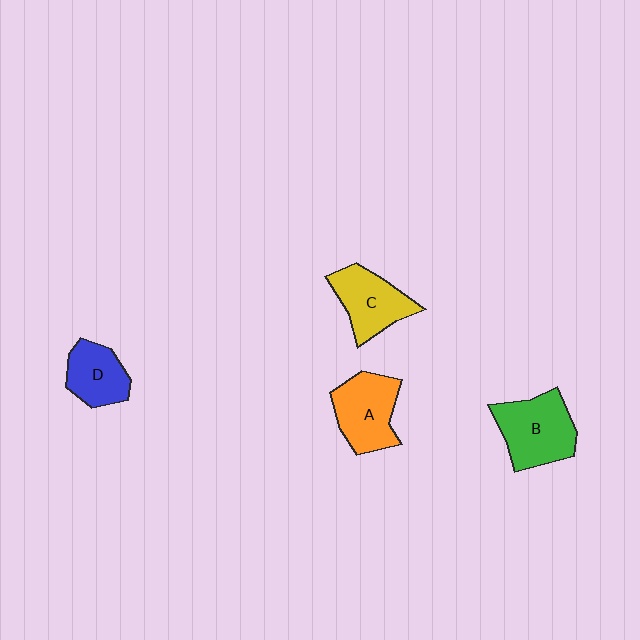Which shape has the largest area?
Shape B (green).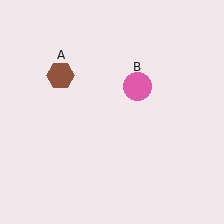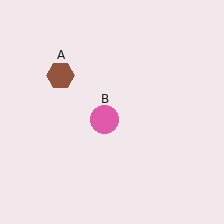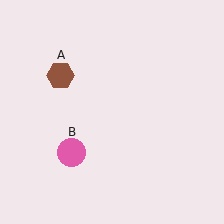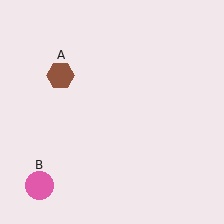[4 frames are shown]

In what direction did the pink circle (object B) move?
The pink circle (object B) moved down and to the left.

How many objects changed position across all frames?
1 object changed position: pink circle (object B).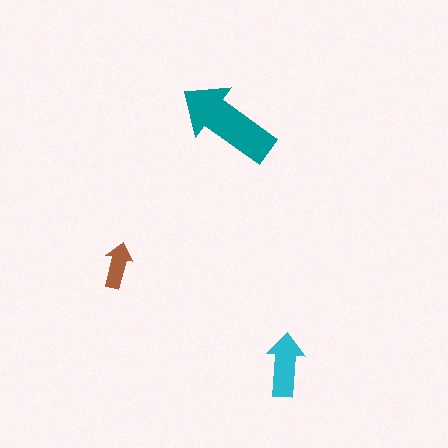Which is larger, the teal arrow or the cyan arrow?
The teal one.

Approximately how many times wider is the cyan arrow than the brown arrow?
About 1.5 times wider.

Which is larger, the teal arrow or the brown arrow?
The teal one.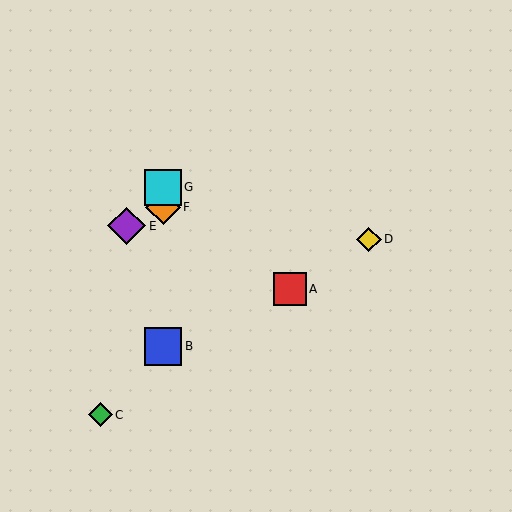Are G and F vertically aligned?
Yes, both are at x≈163.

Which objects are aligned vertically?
Objects B, F, G are aligned vertically.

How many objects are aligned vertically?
3 objects (B, F, G) are aligned vertically.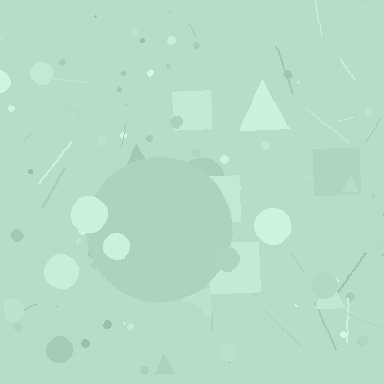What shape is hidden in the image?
A circle is hidden in the image.